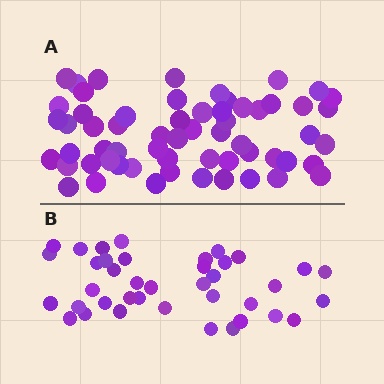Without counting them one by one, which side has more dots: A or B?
Region A (the top region) has more dots.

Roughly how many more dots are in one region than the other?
Region A has approximately 20 more dots than region B.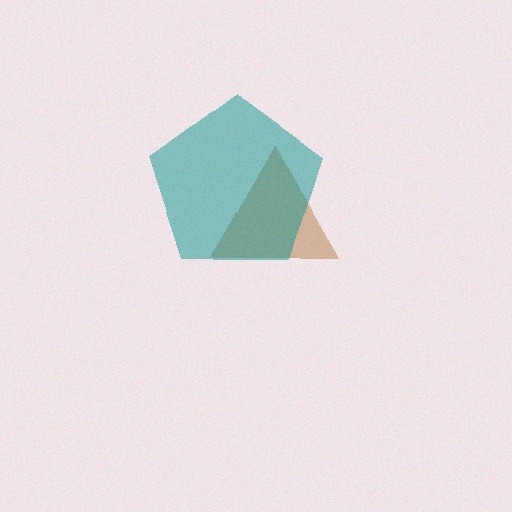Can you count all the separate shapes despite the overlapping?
Yes, there are 2 separate shapes.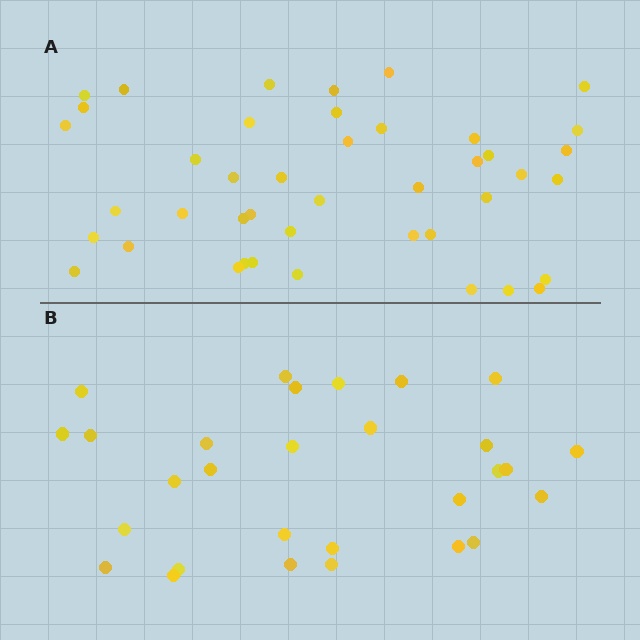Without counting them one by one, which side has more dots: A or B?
Region A (the top region) has more dots.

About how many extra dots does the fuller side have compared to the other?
Region A has approximately 15 more dots than region B.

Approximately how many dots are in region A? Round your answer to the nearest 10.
About 40 dots. (The exact count is 43, which rounds to 40.)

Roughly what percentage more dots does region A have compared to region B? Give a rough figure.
About 50% more.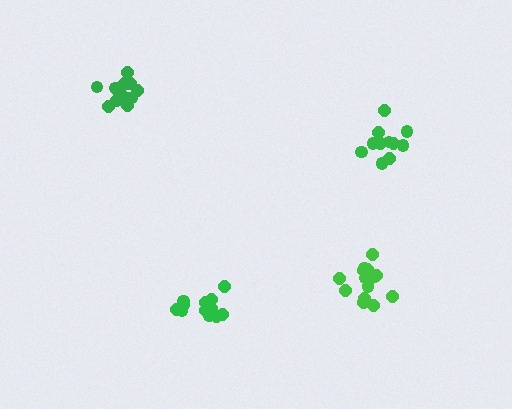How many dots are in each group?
Group 1: 14 dots, Group 2: 17 dots, Group 3: 11 dots, Group 4: 16 dots (58 total).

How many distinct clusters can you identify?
There are 4 distinct clusters.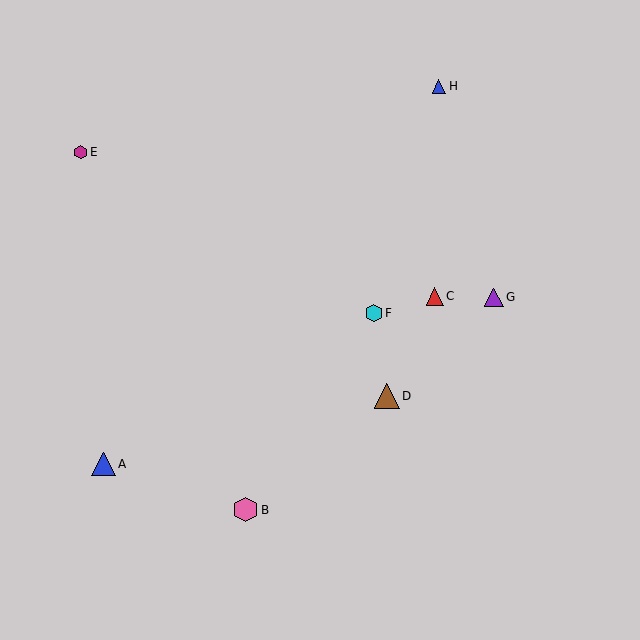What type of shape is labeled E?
Shape E is a magenta hexagon.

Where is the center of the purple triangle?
The center of the purple triangle is at (494, 297).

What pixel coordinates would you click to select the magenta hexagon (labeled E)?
Click at (81, 152) to select the magenta hexagon E.